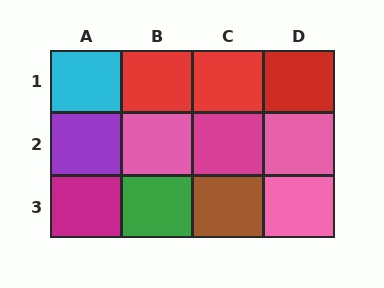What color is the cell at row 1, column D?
Red.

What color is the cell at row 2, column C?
Magenta.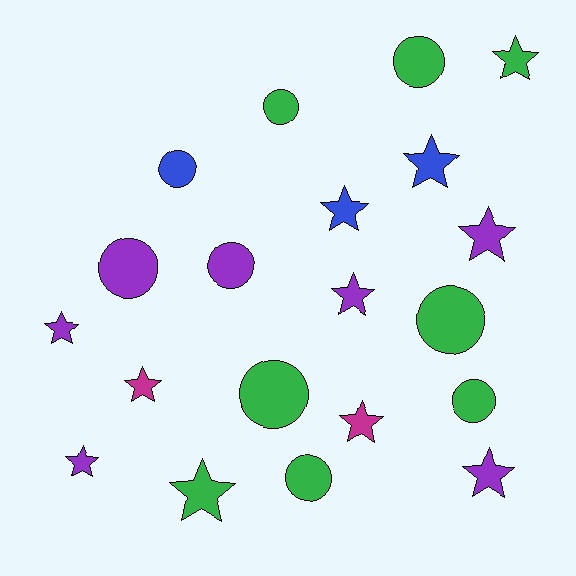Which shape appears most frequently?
Star, with 11 objects.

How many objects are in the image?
There are 20 objects.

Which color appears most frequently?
Green, with 8 objects.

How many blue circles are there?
There is 1 blue circle.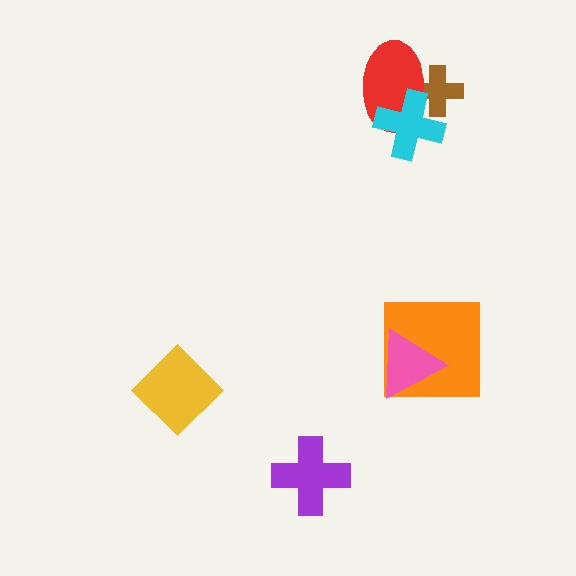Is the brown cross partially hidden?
Yes, it is partially covered by another shape.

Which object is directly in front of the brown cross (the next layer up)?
The red ellipse is directly in front of the brown cross.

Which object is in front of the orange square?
The pink triangle is in front of the orange square.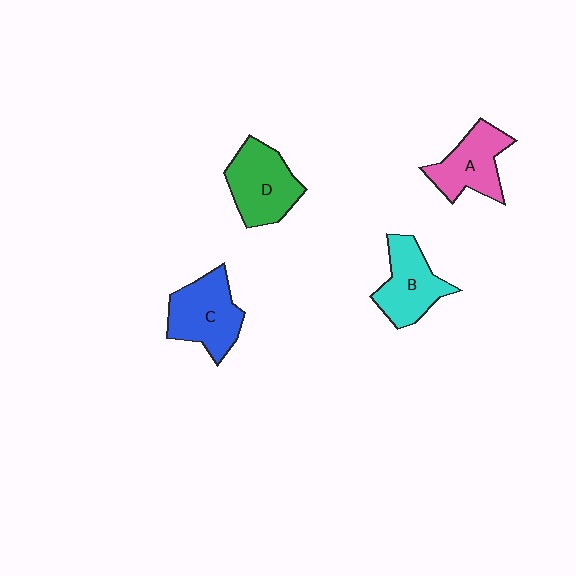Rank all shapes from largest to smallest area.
From largest to smallest: C (blue), D (green), B (cyan), A (pink).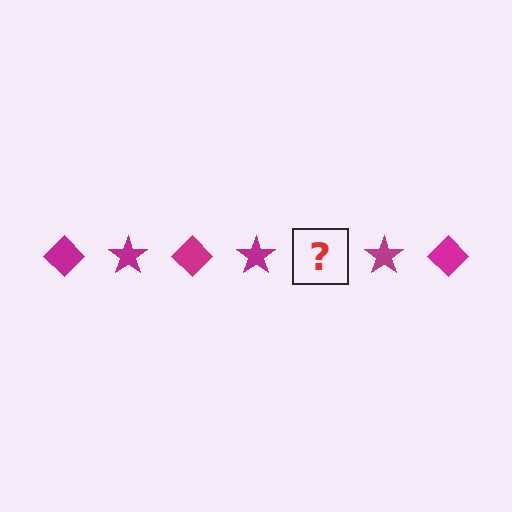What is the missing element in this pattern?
The missing element is a magenta diamond.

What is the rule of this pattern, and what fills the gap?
The rule is that the pattern cycles through diamond, star shapes in magenta. The gap should be filled with a magenta diamond.